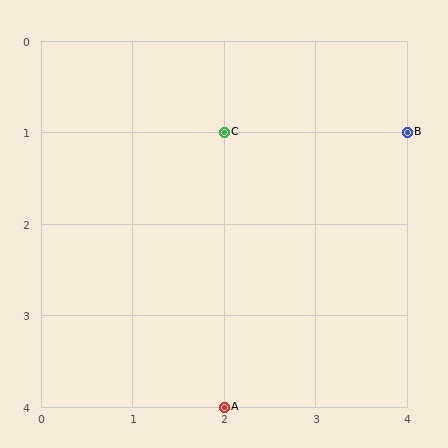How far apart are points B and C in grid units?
Points B and C are 2 columns apart.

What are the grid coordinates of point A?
Point A is at grid coordinates (2, 4).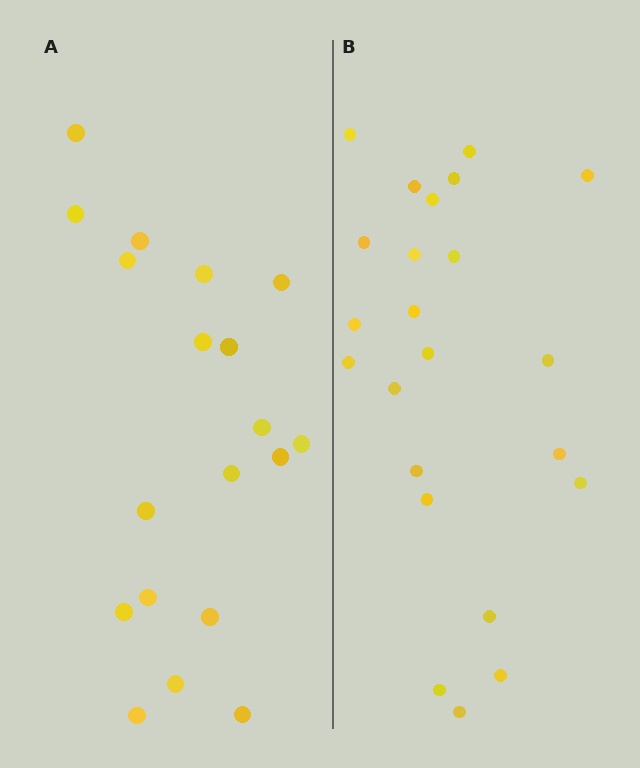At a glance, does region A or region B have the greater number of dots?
Region B (the right region) has more dots.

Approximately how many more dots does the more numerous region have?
Region B has about 4 more dots than region A.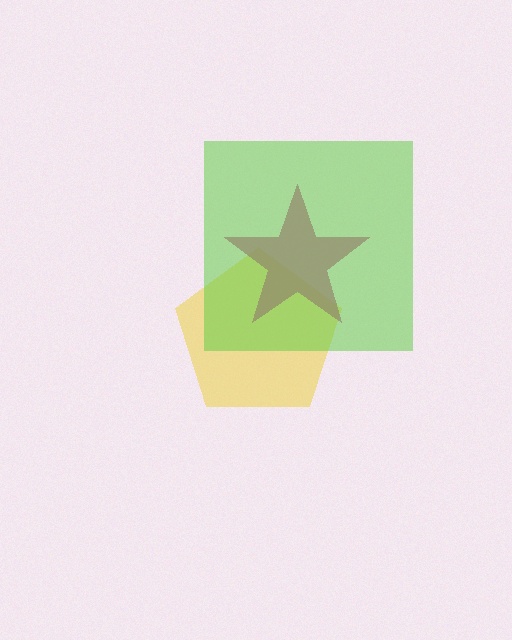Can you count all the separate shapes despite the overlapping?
Yes, there are 3 separate shapes.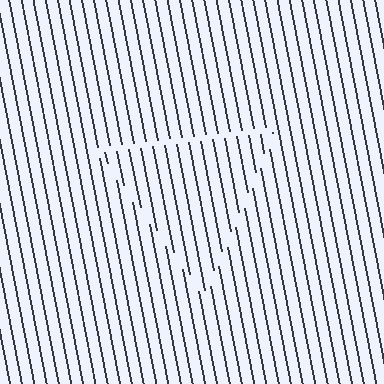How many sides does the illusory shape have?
3 sides — the line-ends trace a triangle.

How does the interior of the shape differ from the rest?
The interior of the shape contains the same grating, shifted by half a period — the contour is defined by the phase discontinuity where line-ends from the inner and outer gratings abut.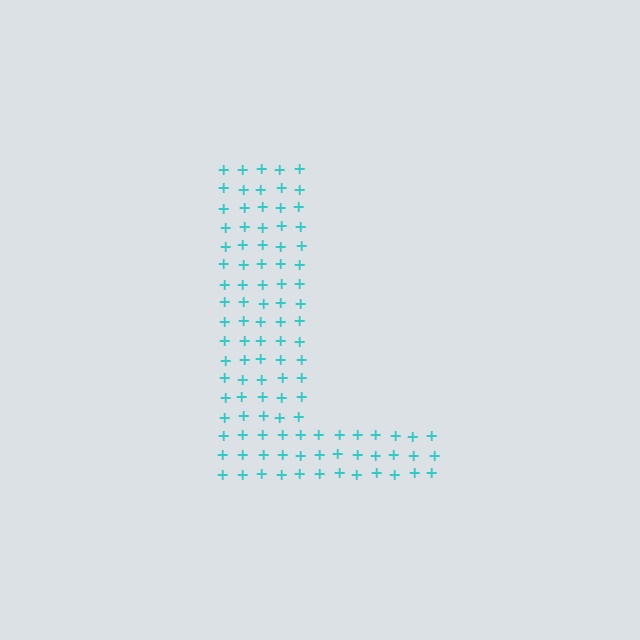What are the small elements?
The small elements are plus signs.